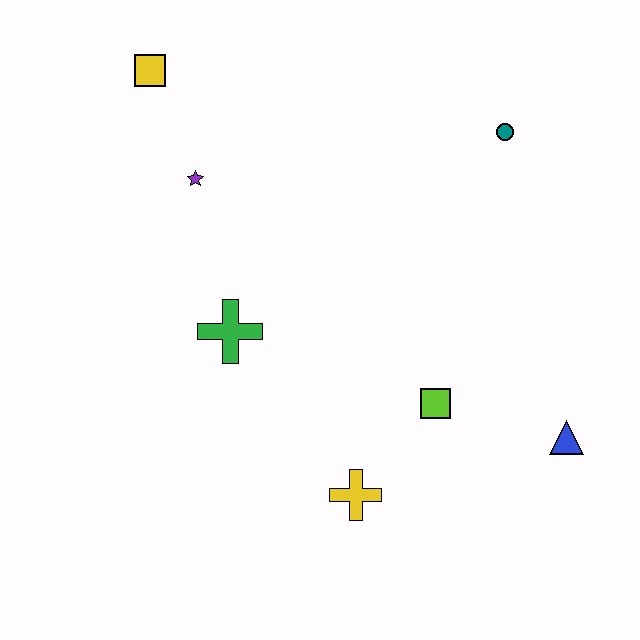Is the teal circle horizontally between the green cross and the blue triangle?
Yes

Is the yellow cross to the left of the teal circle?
Yes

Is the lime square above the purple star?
No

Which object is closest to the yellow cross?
The lime square is closest to the yellow cross.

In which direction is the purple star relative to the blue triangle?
The purple star is to the left of the blue triangle.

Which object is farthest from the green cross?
The blue triangle is farthest from the green cross.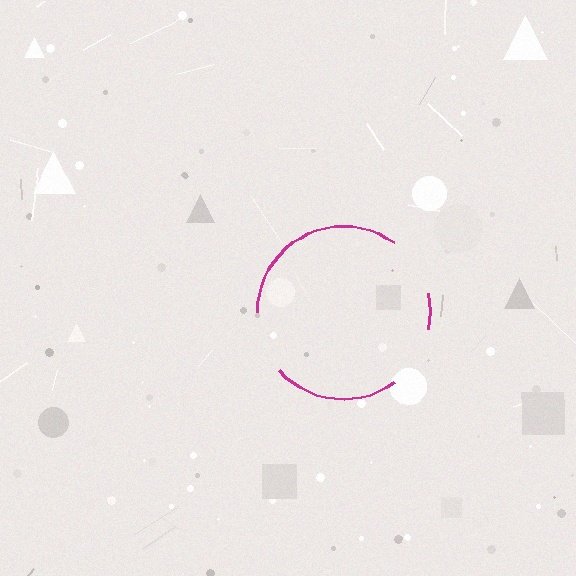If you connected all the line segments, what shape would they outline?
They would outline a circle.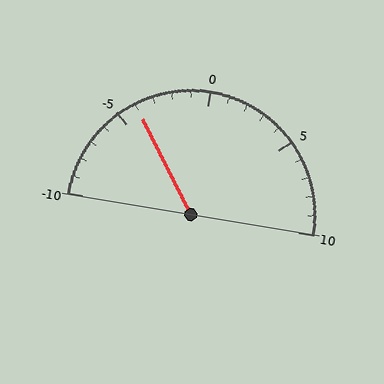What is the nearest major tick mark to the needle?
The nearest major tick mark is -5.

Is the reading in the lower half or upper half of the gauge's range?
The reading is in the lower half of the range (-10 to 10).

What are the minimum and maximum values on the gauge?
The gauge ranges from -10 to 10.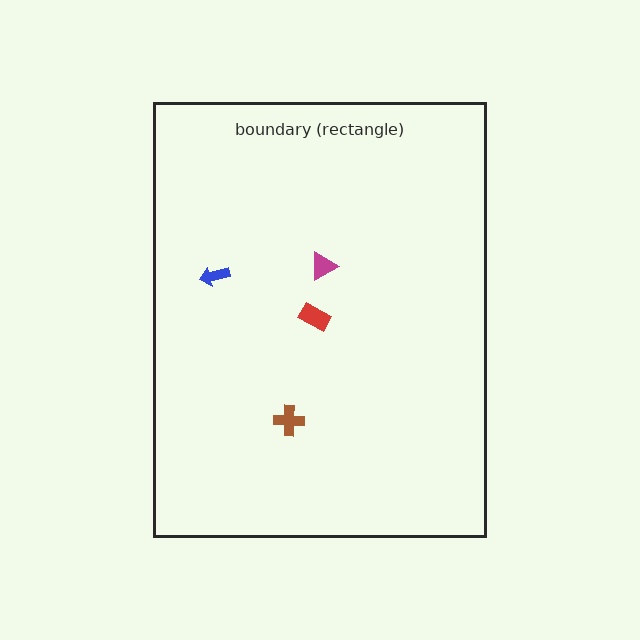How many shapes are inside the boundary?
4 inside, 0 outside.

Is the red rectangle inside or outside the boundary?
Inside.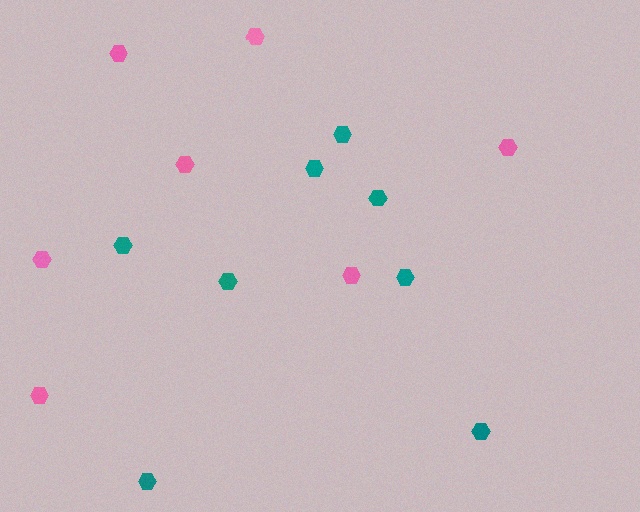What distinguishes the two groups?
There are 2 groups: one group of pink hexagons (7) and one group of teal hexagons (8).